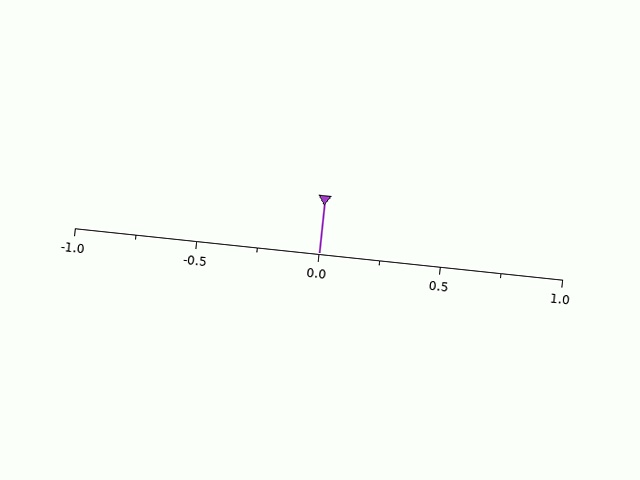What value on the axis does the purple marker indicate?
The marker indicates approximately 0.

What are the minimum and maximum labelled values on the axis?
The axis runs from -1.0 to 1.0.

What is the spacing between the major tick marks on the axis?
The major ticks are spaced 0.5 apart.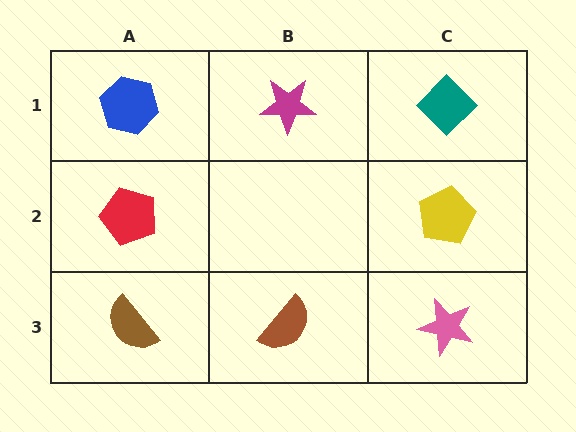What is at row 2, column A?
A red pentagon.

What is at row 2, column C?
A yellow pentagon.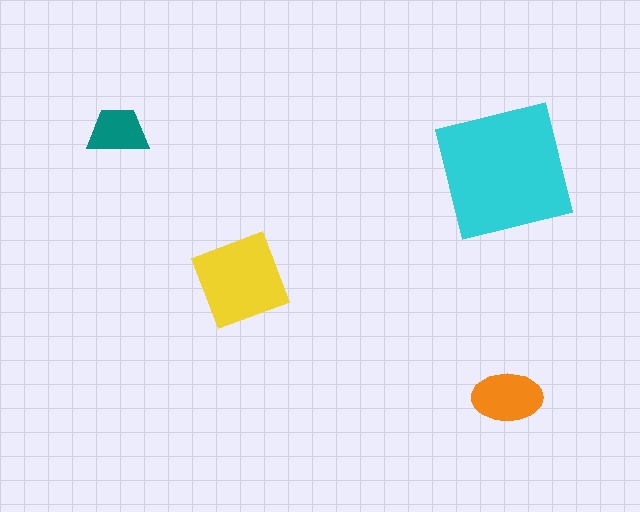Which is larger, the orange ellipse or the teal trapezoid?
The orange ellipse.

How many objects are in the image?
There are 4 objects in the image.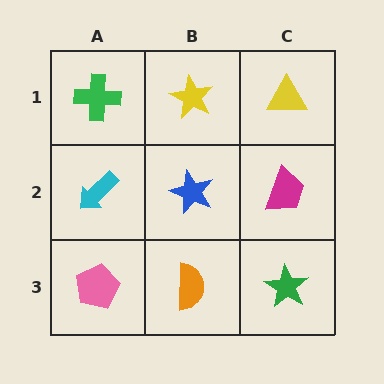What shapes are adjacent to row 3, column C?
A magenta trapezoid (row 2, column C), an orange semicircle (row 3, column B).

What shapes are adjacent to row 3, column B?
A blue star (row 2, column B), a pink pentagon (row 3, column A), a green star (row 3, column C).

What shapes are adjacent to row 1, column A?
A cyan arrow (row 2, column A), a yellow star (row 1, column B).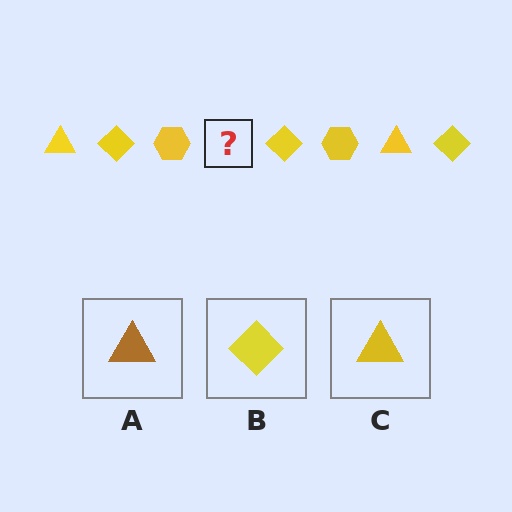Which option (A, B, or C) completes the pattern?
C.